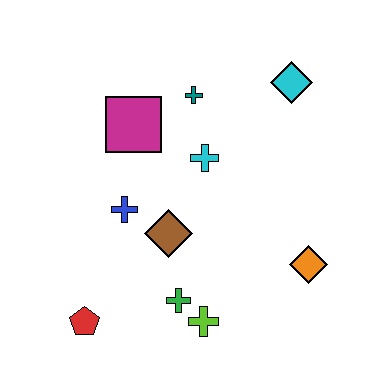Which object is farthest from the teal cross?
The red pentagon is farthest from the teal cross.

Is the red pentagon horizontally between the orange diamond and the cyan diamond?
No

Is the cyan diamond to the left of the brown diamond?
No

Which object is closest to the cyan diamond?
The teal cross is closest to the cyan diamond.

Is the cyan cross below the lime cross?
No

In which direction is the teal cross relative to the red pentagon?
The teal cross is above the red pentagon.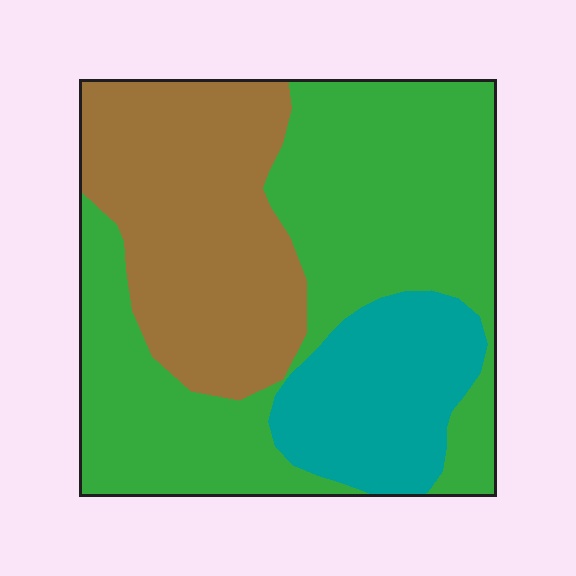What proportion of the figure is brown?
Brown covers about 30% of the figure.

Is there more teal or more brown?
Brown.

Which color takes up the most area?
Green, at roughly 50%.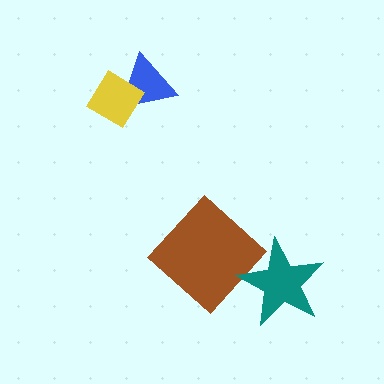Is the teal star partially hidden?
No, no other shape covers it.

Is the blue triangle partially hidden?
Yes, it is partially covered by another shape.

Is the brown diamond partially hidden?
Yes, it is partially covered by another shape.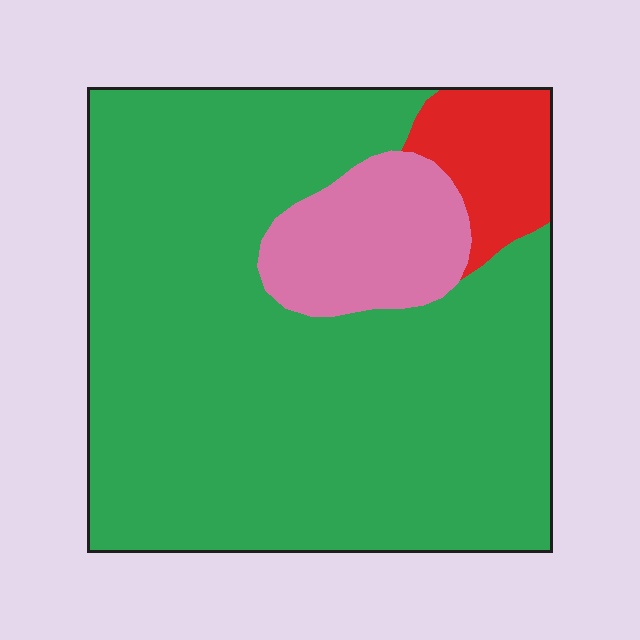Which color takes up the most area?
Green, at roughly 80%.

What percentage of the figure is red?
Red covers 8% of the figure.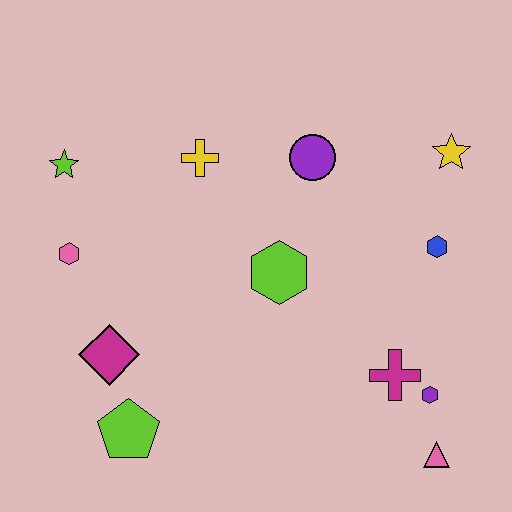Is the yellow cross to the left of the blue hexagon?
Yes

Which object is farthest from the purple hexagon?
The lime star is farthest from the purple hexagon.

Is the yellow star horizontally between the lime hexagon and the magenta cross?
No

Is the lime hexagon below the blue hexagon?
Yes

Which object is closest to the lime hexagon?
The purple circle is closest to the lime hexagon.